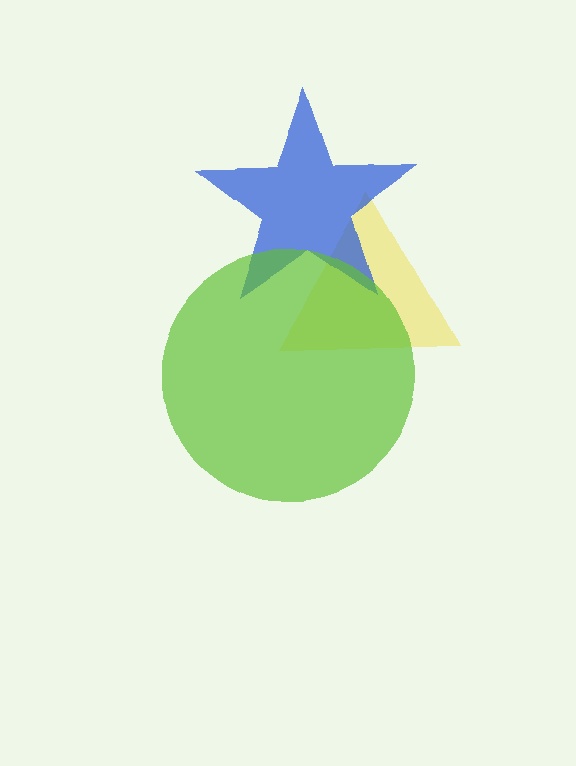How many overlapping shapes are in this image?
There are 3 overlapping shapes in the image.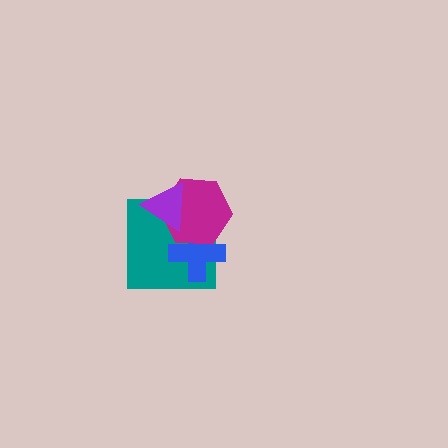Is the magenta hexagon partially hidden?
Yes, it is partially covered by another shape.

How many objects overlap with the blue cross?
2 objects overlap with the blue cross.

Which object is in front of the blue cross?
The magenta hexagon is in front of the blue cross.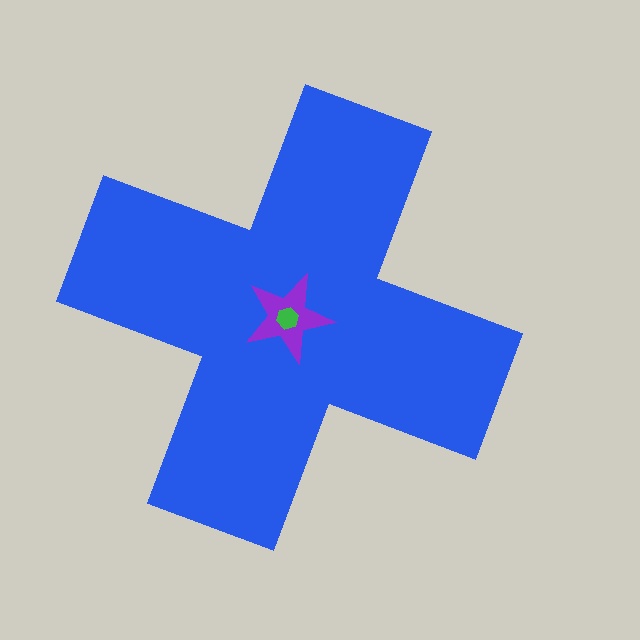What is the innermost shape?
The green hexagon.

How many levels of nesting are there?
3.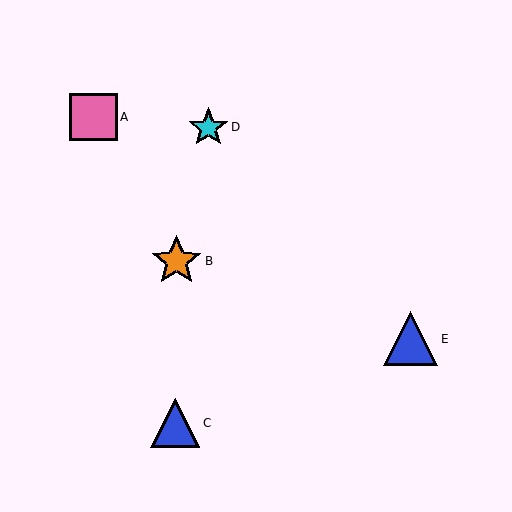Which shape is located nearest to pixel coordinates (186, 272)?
The orange star (labeled B) at (177, 261) is nearest to that location.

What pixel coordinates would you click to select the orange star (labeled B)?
Click at (177, 261) to select the orange star B.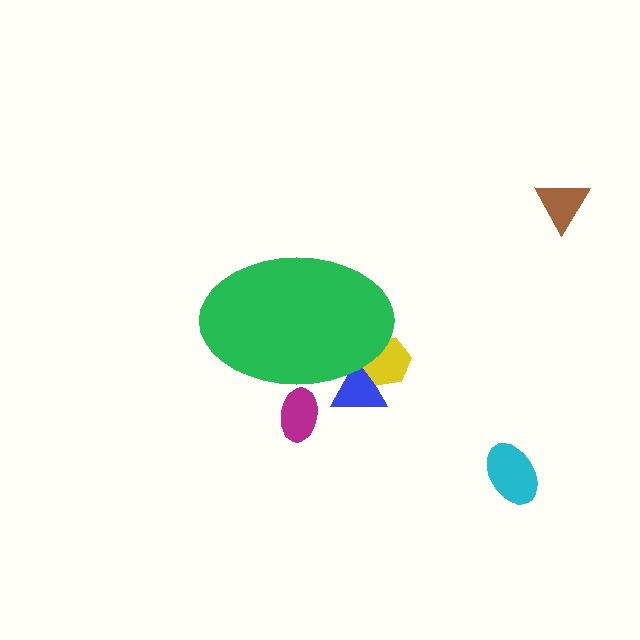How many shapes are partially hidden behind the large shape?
3 shapes are partially hidden.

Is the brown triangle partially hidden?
No, the brown triangle is fully visible.